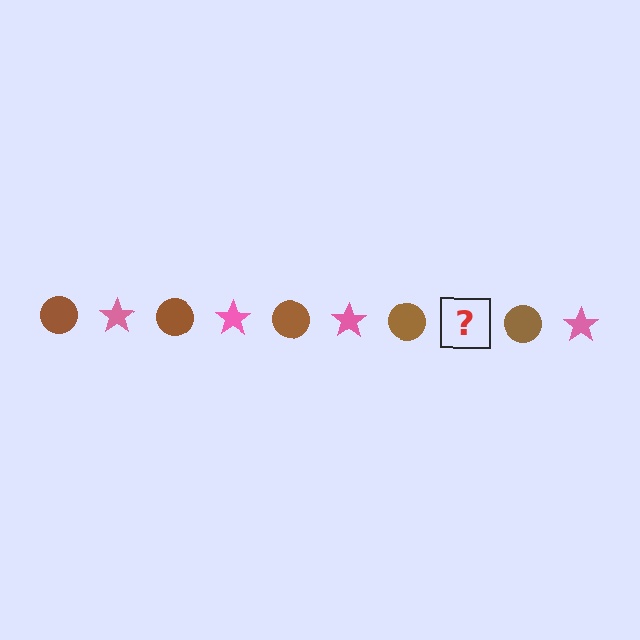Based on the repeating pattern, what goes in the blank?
The blank should be a pink star.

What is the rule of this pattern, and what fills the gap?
The rule is that the pattern alternates between brown circle and pink star. The gap should be filled with a pink star.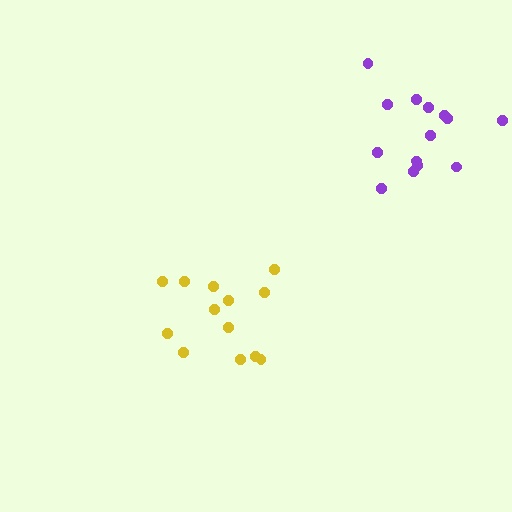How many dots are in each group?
Group 1: 14 dots, Group 2: 13 dots (27 total).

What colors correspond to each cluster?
The clusters are colored: purple, yellow.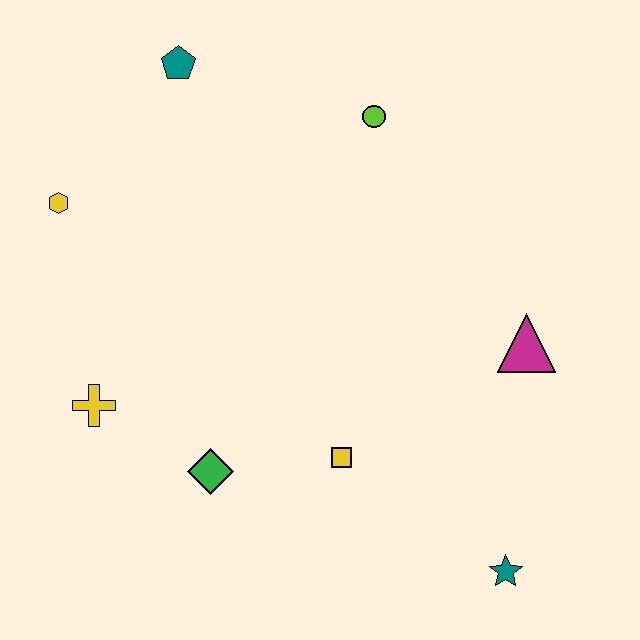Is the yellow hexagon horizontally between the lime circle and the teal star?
No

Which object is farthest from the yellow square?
The teal pentagon is farthest from the yellow square.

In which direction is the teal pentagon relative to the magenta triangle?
The teal pentagon is to the left of the magenta triangle.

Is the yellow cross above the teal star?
Yes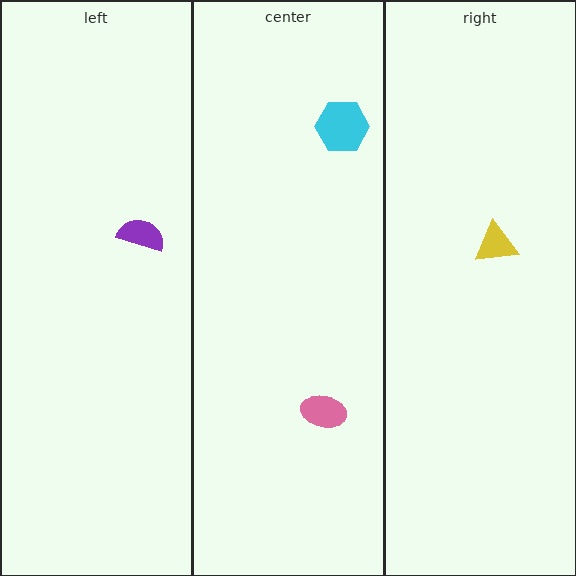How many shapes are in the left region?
1.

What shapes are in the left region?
The purple semicircle.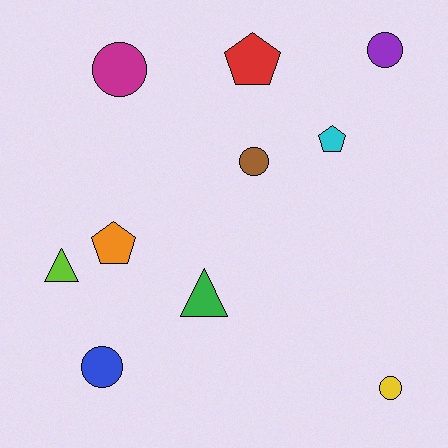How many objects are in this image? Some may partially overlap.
There are 10 objects.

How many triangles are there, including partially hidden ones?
There are 2 triangles.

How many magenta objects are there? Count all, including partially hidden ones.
There is 1 magenta object.